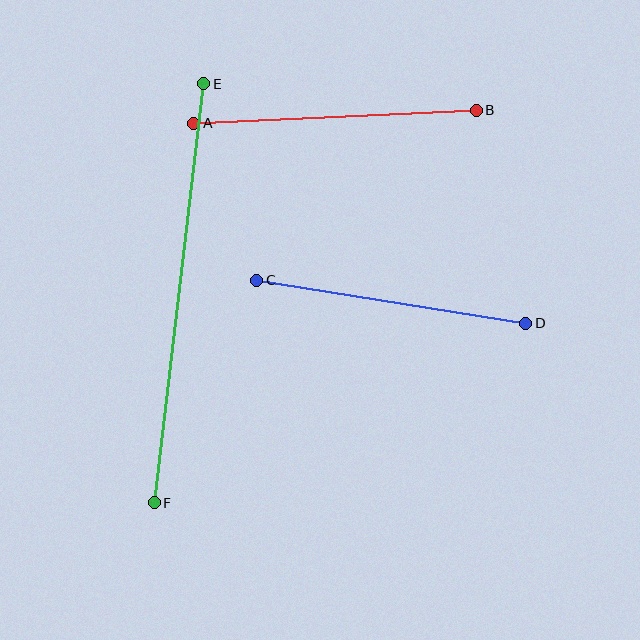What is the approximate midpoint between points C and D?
The midpoint is at approximately (391, 302) pixels.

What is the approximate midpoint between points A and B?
The midpoint is at approximately (335, 117) pixels.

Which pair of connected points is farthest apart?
Points E and F are farthest apart.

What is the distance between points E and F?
The distance is approximately 422 pixels.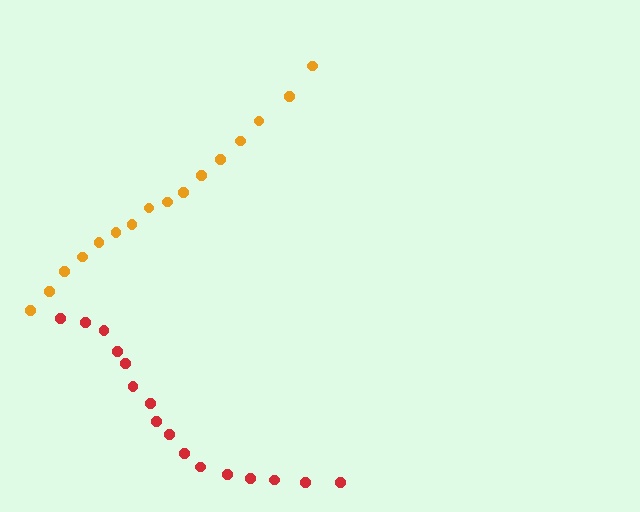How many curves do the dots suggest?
There are 2 distinct paths.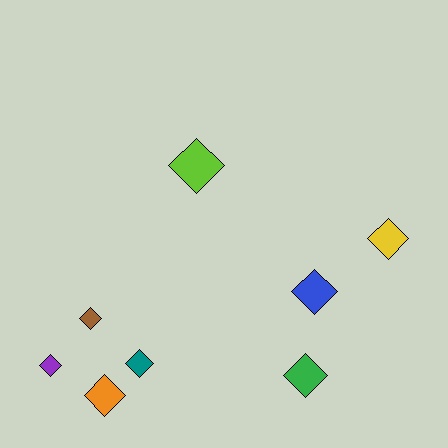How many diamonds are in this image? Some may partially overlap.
There are 8 diamonds.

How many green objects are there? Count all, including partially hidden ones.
There is 1 green object.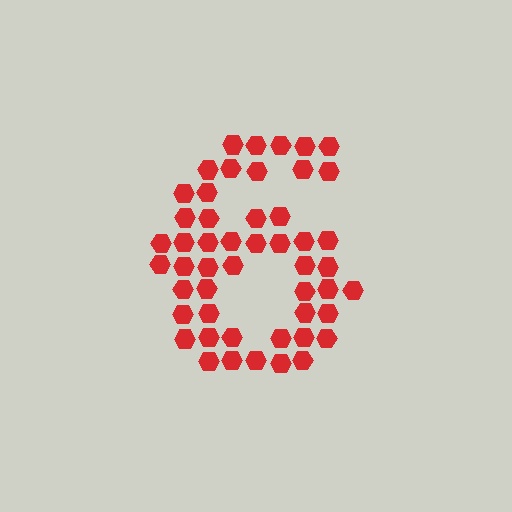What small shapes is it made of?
It is made of small hexagons.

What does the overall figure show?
The overall figure shows the digit 6.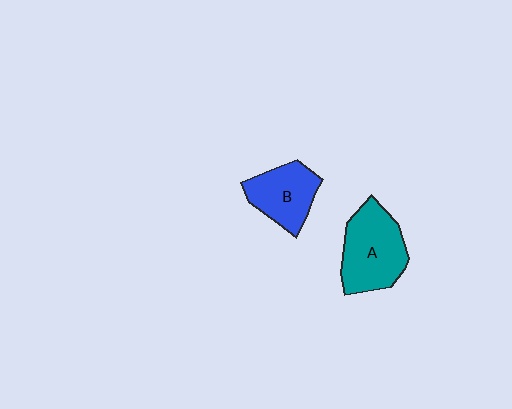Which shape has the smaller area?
Shape B (blue).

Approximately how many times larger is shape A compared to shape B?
Approximately 1.3 times.